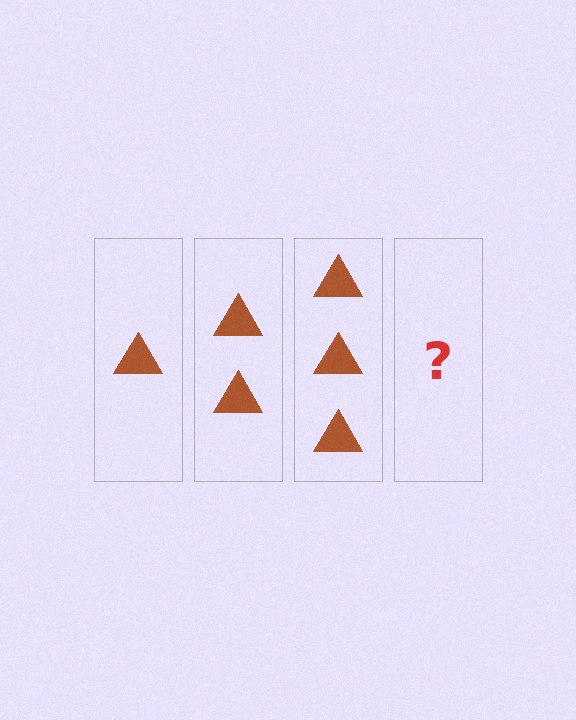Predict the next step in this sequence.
The next step is 4 triangles.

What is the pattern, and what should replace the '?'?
The pattern is that each step adds one more triangle. The '?' should be 4 triangles.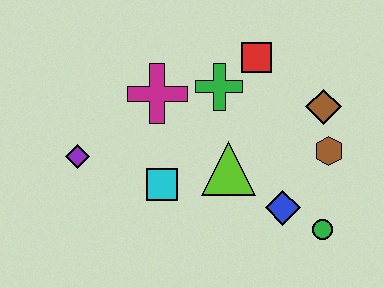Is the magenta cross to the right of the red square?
No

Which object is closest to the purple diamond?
The cyan square is closest to the purple diamond.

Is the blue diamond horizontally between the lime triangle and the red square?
No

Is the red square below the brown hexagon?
No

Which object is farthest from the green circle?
The purple diamond is farthest from the green circle.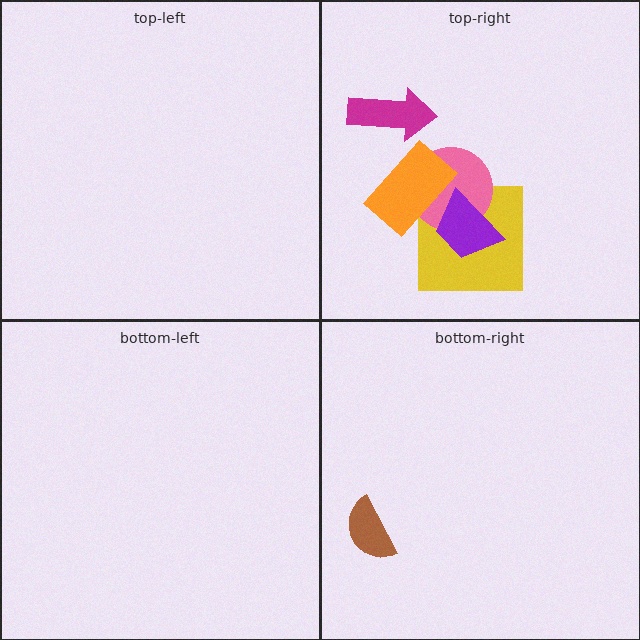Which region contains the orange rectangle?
The top-right region.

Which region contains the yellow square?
The top-right region.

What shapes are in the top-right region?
The magenta arrow, the yellow square, the pink circle, the purple trapezoid, the orange rectangle.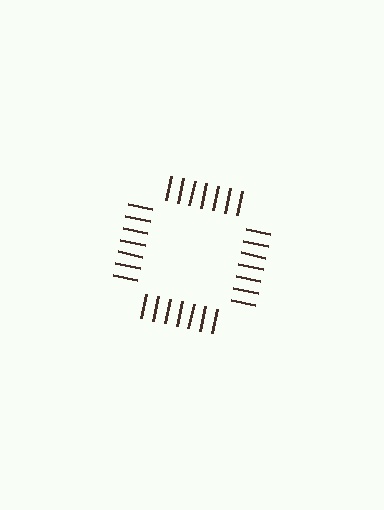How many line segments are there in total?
28 — 7 along each of the 4 edges.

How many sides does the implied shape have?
4 sides — the line-ends trace a square.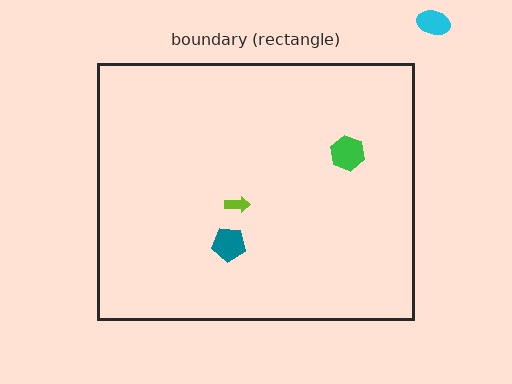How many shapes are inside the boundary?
3 inside, 1 outside.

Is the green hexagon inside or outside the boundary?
Inside.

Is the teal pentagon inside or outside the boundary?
Inside.